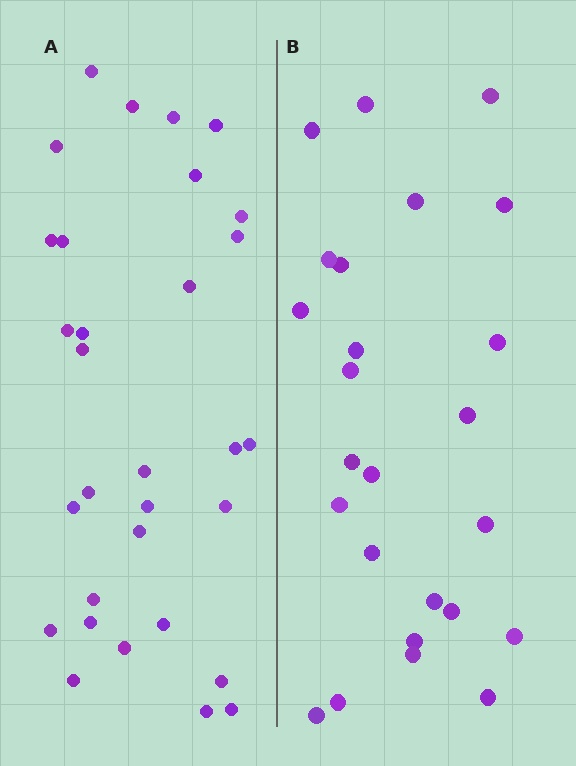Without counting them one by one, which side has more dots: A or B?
Region A (the left region) has more dots.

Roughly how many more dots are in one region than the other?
Region A has about 6 more dots than region B.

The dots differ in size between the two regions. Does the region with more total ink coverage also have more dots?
No. Region B has more total ink coverage because its dots are larger, but region A actually contains more individual dots. Total area can be misleading — the number of items is what matters here.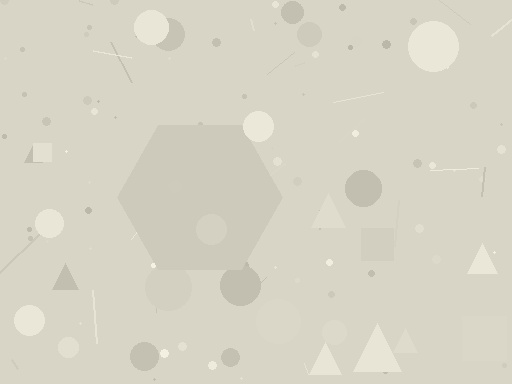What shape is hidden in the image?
A hexagon is hidden in the image.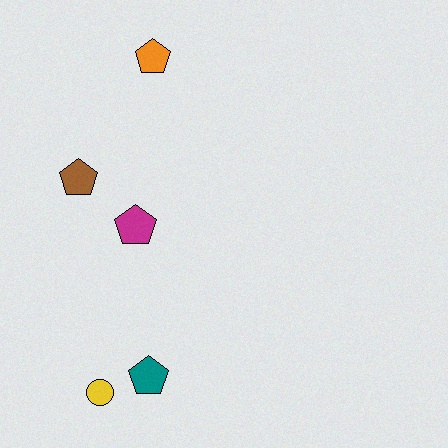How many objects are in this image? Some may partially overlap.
There are 5 objects.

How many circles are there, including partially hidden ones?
There is 1 circle.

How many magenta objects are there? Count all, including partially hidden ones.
There is 1 magenta object.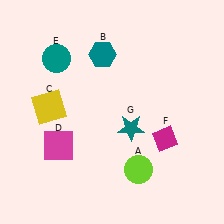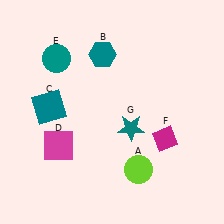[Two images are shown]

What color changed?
The square (C) changed from yellow in Image 1 to teal in Image 2.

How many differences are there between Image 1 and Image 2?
There is 1 difference between the two images.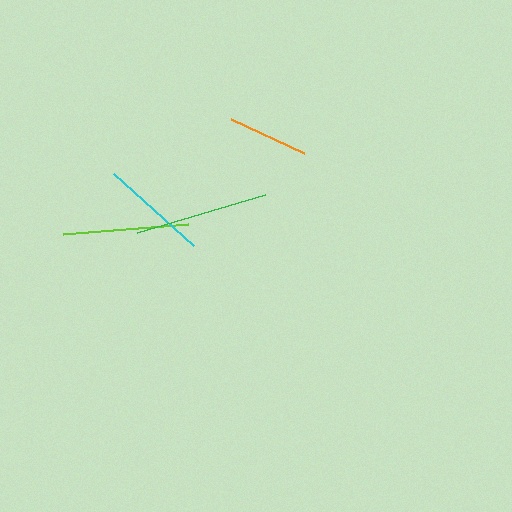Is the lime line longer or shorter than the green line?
The green line is longer than the lime line.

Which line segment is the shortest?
The orange line is the shortest at approximately 80 pixels.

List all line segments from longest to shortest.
From longest to shortest: green, lime, cyan, orange.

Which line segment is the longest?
The green line is the longest at approximately 133 pixels.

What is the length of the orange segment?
The orange segment is approximately 80 pixels long.